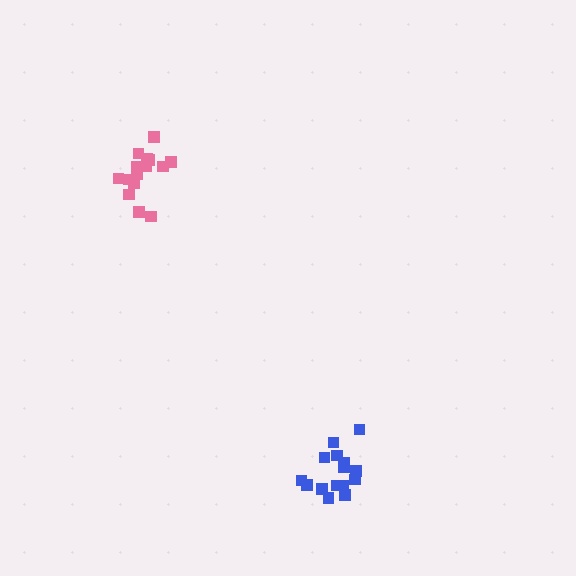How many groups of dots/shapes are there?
There are 2 groups.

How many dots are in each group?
Group 1: 15 dots, Group 2: 15 dots (30 total).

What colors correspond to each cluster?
The clusters are colored: blue, pink.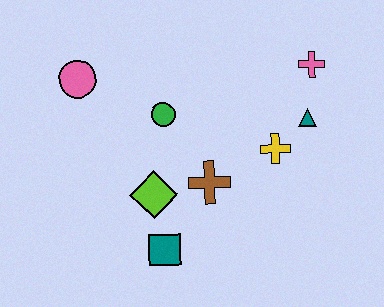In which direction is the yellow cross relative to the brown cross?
The yellow cross is to the right of the brown cross.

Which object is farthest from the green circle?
The pink cross is farthest from the green circle.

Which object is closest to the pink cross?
The teal triangle is closest to the pink cross.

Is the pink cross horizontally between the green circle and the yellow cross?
No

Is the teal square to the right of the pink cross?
No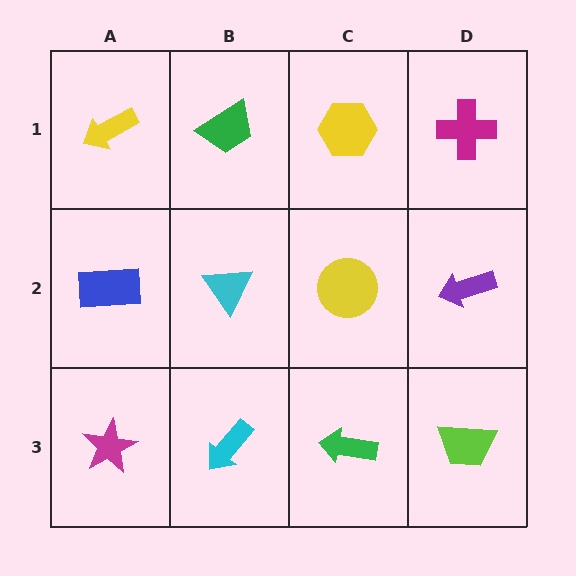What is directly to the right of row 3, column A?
A cyan arrow.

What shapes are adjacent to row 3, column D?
A purple arrow (row 2, column D), a green arrow (row 3, column C).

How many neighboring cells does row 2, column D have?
3.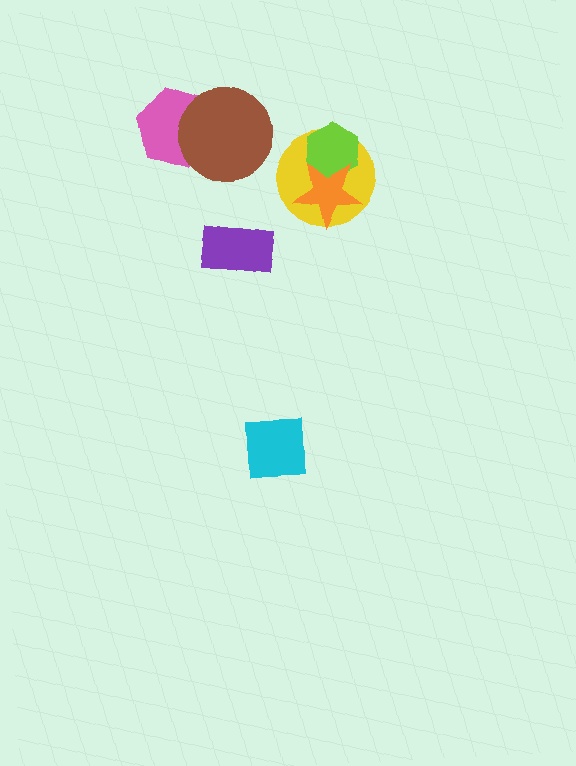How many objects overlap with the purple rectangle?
0 objects overlap with the purple rectangle.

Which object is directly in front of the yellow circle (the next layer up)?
The lime hexagon is directly in front of the yellow circle.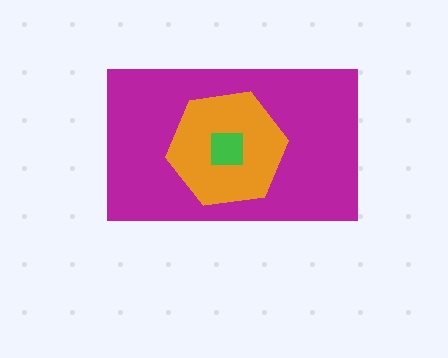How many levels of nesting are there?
3.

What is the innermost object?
The green square.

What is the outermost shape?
The magenta rectangle.